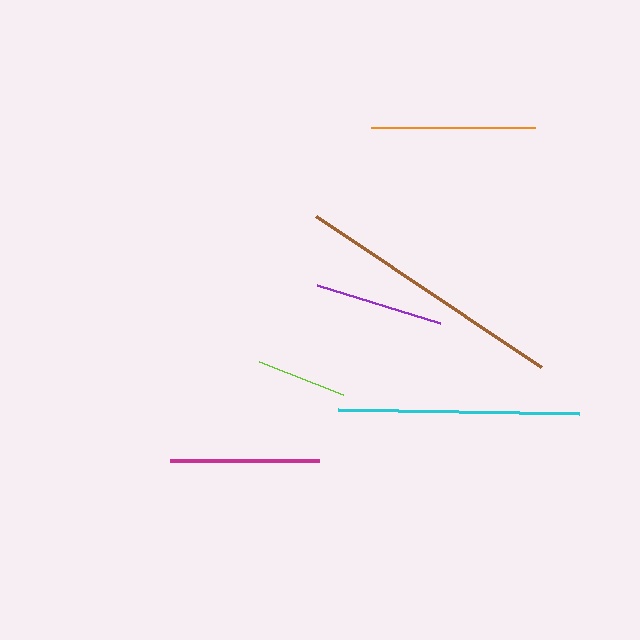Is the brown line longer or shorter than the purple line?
The brown line is longer than the purple line.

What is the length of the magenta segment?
The magenta segment is approximately 149 pixels long.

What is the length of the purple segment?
The purple segment is approximately 128 pixels long.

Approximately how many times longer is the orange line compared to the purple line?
The orange line is approximately 1.3 times the length of the purple line.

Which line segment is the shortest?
The lime line is the shortest at approximately 91 pixels.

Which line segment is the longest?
The brown line is the longest at approximately 271 pixels.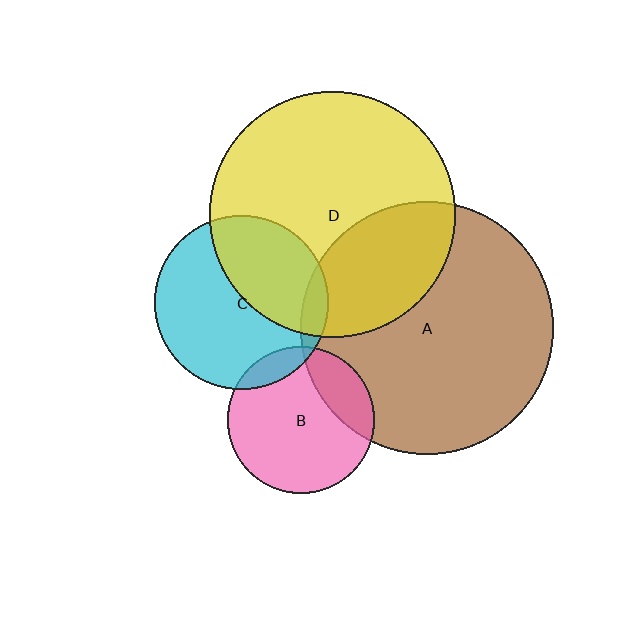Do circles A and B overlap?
Yes.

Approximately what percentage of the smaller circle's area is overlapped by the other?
Approximately 20%.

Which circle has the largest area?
Circle A (brown).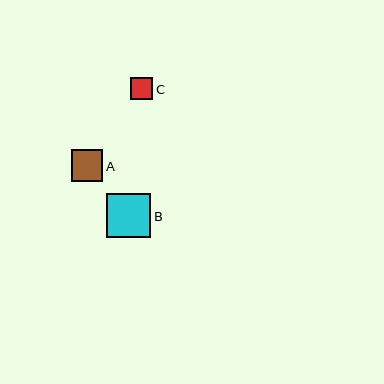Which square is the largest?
Square B is the largest with a size of approximately 44 pixels.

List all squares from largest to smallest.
From largest to smallest: B, A, C.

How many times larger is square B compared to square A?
Square B is approximately 1.4 times the size of square A.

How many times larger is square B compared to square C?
Square B is approximately 2.0 times the size of square C.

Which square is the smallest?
Square C is the smallest with a size of approximately 22 pixels.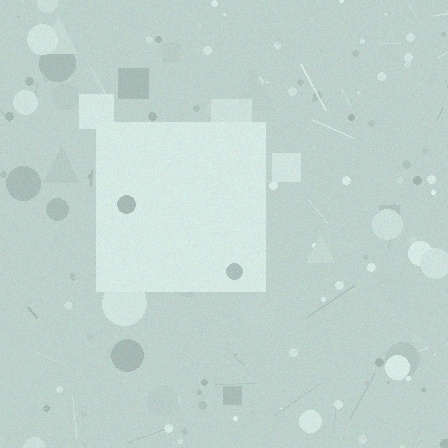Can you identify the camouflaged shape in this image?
The camouflaged shape is a square.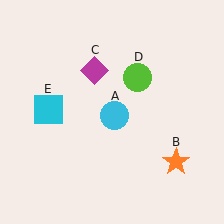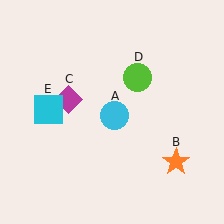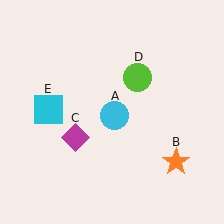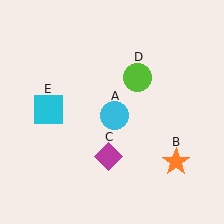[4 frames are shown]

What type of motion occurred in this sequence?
The magenta diamond (object C) rotated counterclockwise around the center of the scene.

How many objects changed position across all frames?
1 object changed position: magenta diamond (object C).